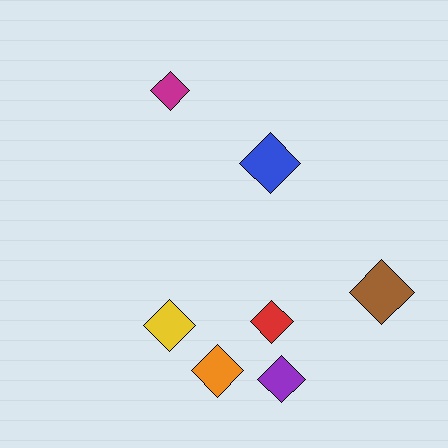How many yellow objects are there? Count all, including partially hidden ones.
There is 1 yellow object.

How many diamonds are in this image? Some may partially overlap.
There are 7 diamonds.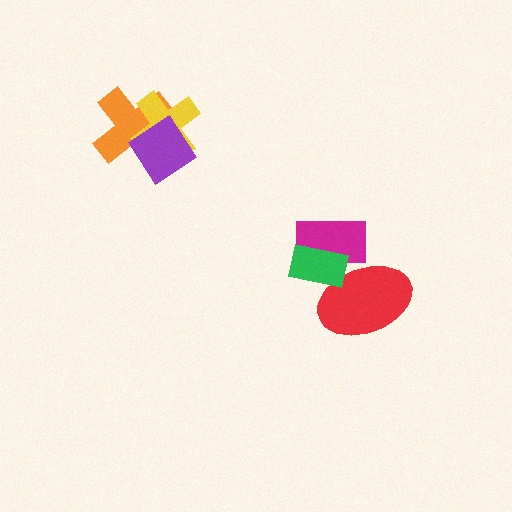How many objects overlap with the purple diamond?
2 objects overlap with the purple diamond.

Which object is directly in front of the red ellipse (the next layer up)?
The magenta rectangle is directly in front of the red ellipse.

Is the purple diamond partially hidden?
No, no other shape covers it.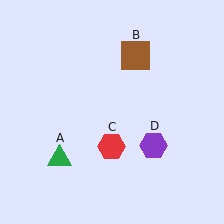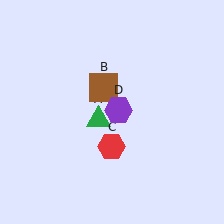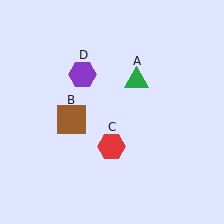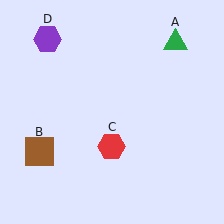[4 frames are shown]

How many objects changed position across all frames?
3 objects changed position: green triangle (object A), brown square (object B), purple hexagon (object D).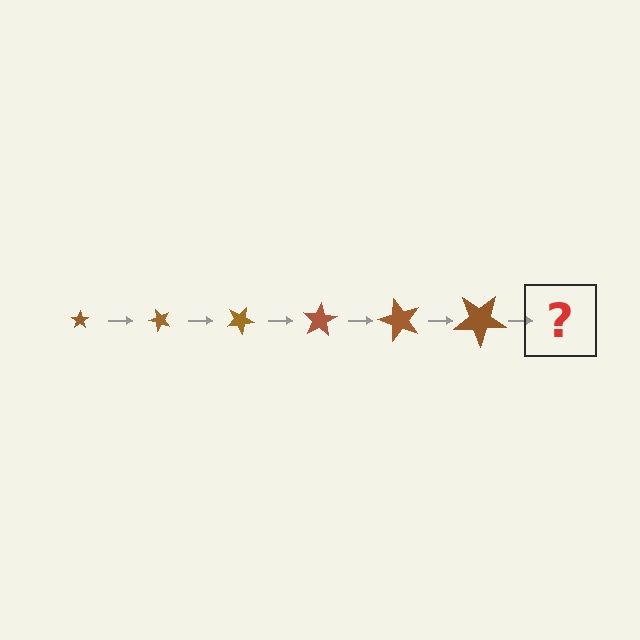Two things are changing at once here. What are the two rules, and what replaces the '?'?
The two rules are that the star grows larger each step and it rotates 50 degrees each step. The '?' should be a star, larger than the previous one and rotated 300 degrees from the start.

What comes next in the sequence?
The next element should be a star, larger than the previous one and rotated 300 degrees from the start.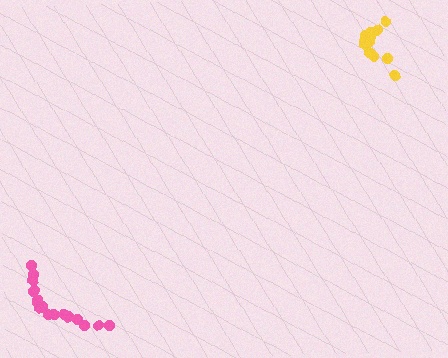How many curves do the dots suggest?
There are 2 distinct paths.